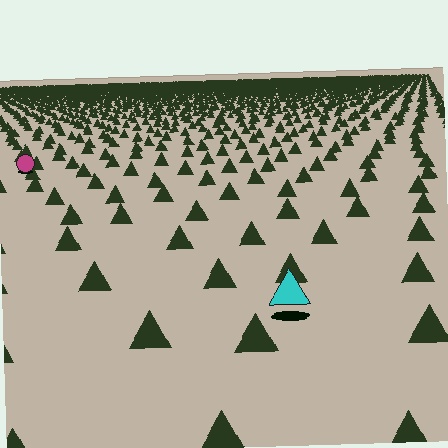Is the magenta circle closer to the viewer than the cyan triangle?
No. The cyan triangle is closer — you can tell from the texture gradient: the ground texture is coarser near it.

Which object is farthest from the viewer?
The magenta circle is farthest from the viewer. It appears smaller and the ground texture around it is denser.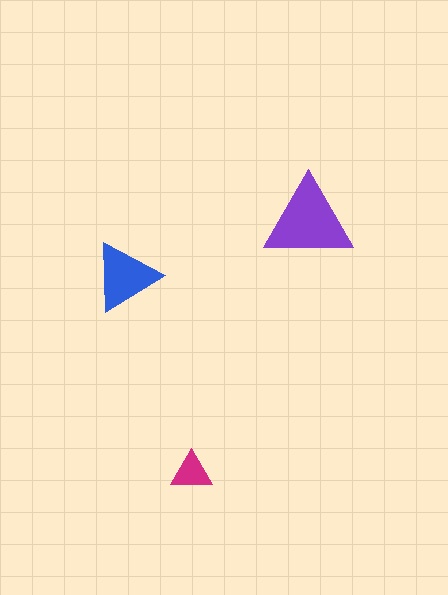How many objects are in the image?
There are 3 objects in the image.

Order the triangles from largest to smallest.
the purple one, the blue one, the magenta one.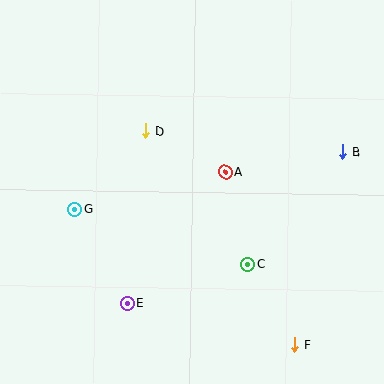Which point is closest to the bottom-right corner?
Point F is closest to the bottom-right corner.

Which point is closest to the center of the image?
Point A at (226, 172) is closest to the center.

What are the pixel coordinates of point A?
Point A is at (226, 172).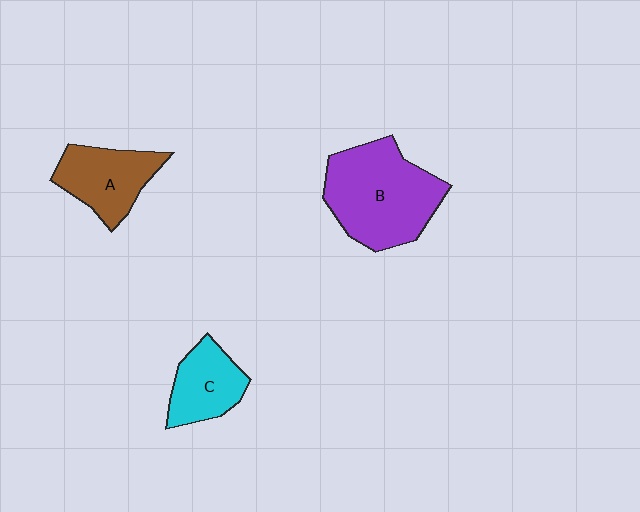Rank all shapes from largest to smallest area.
From largest to smallest: B (purple), A (brown), C (cyan).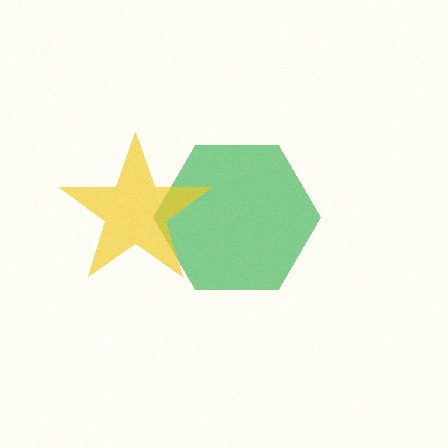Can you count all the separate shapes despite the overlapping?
Yes, there are 2 separate shapes.